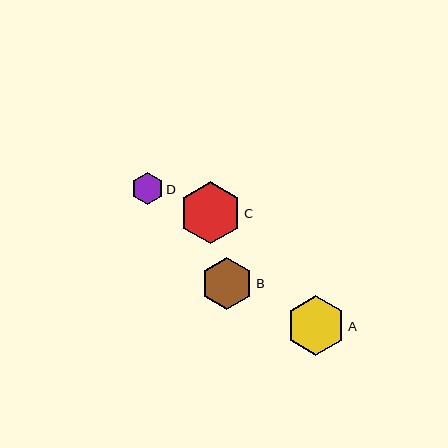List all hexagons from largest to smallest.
From largest to smallest: C, A, B, D.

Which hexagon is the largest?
Hexagon C is the largest with a size of approximately 62 pixels.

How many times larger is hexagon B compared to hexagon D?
Hexagon B is approximately 1.6 times the size of hexagon D.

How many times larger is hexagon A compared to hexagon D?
Hexagon A is approximately 1.8 times the size of hexagon D.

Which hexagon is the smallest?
Hexagon D is the smallest with a size of approximately 32 pixels.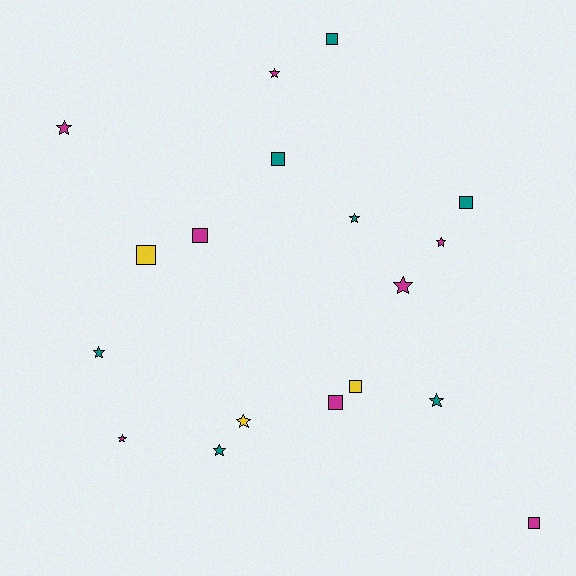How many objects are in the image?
There are 18 objects.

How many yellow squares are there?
There are 2 yellow squares.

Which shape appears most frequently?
Star, with 10 objects.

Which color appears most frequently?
Magenta, with 8 objects.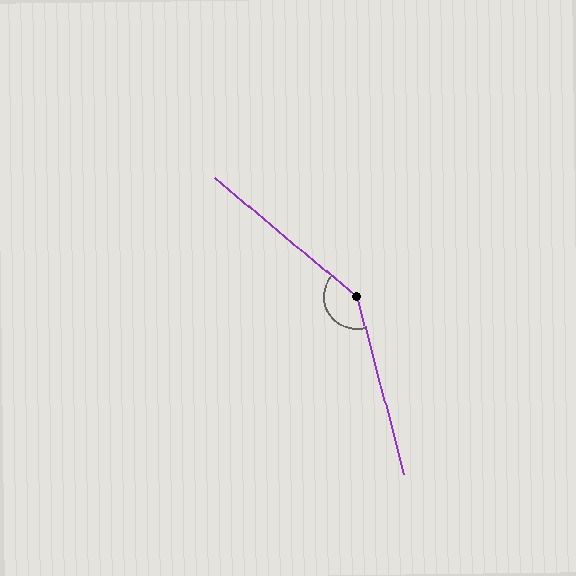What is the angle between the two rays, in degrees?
Approximately 145 degrees.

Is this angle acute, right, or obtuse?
It is obtuse.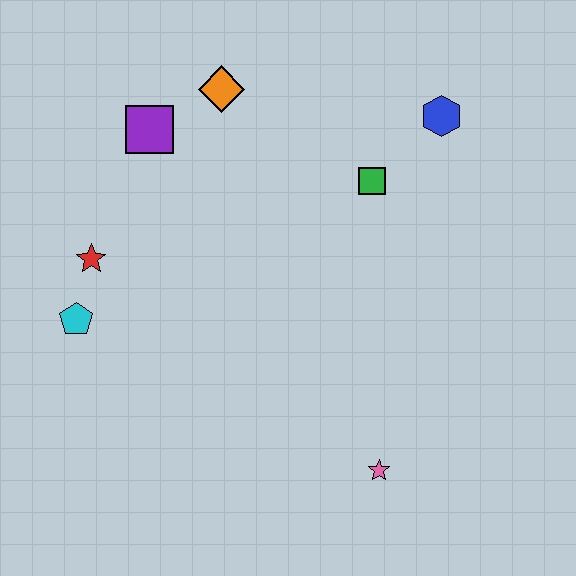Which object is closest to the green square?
The blue hexagon is closest to the green square.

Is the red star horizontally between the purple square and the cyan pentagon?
Yes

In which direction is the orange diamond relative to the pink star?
The orange diamond is above the pink star.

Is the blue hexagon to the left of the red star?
No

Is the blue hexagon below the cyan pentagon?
No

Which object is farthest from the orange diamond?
The pink star is farthest from the orange diamond.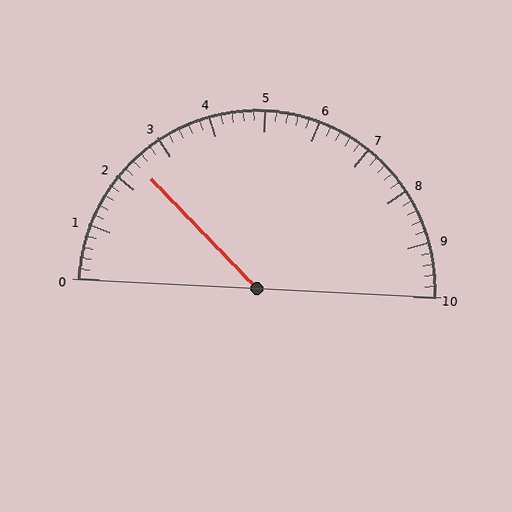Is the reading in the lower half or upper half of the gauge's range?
The reading is in the lower half of the range (0 to 10).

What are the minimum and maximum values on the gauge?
The gauge ranges from 0 to 10.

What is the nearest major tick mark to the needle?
The nearest major tick mark is 2.